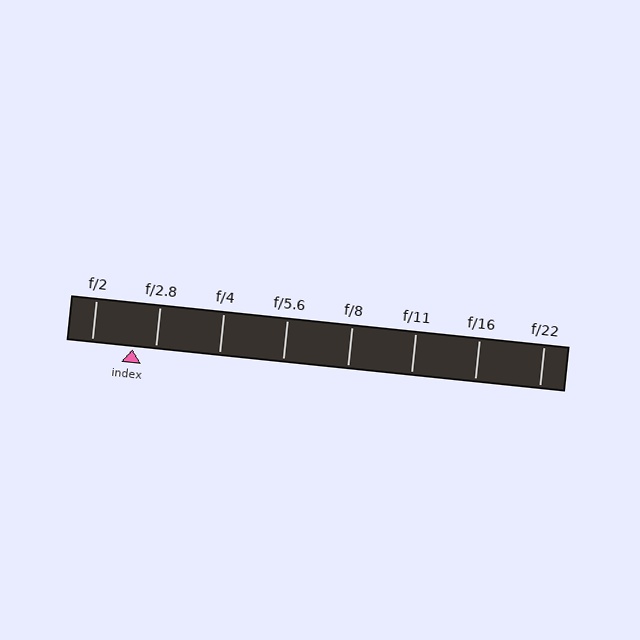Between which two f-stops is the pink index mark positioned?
The index mark is between f/2 and f/2.8.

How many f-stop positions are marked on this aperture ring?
There are 8 f-stop positions marked.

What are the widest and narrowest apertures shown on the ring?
The widest aperture shown is f/2 and the narrowest is f/22.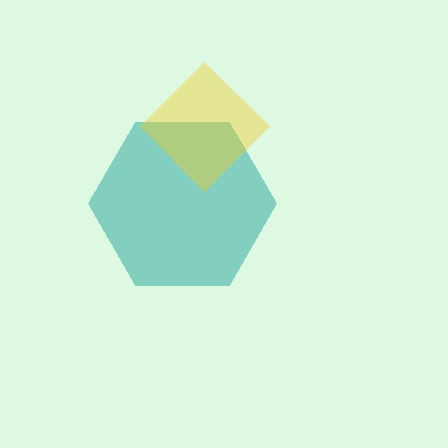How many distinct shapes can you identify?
There are 2 distinct shapes: a teal hexagon, a yellow diamond.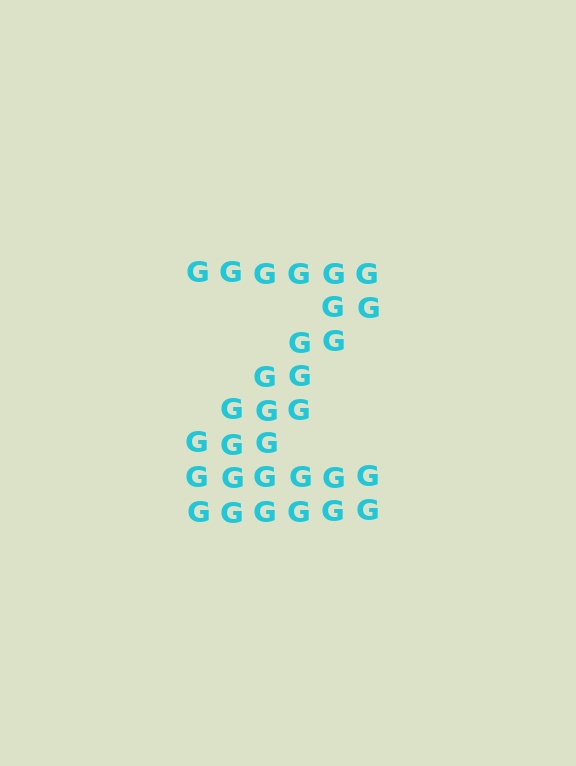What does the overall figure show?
The overall figure shows the letter Z.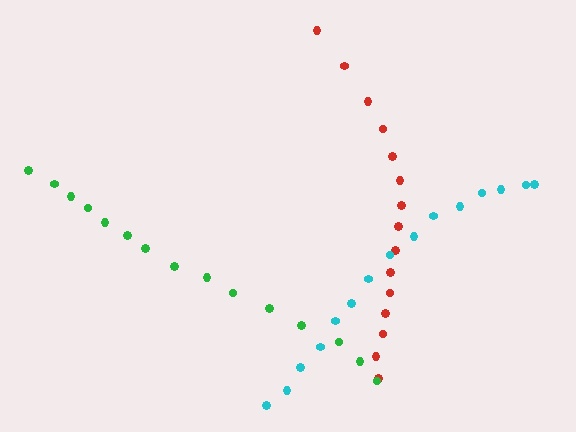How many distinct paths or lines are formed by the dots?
There are 3 distinct paths.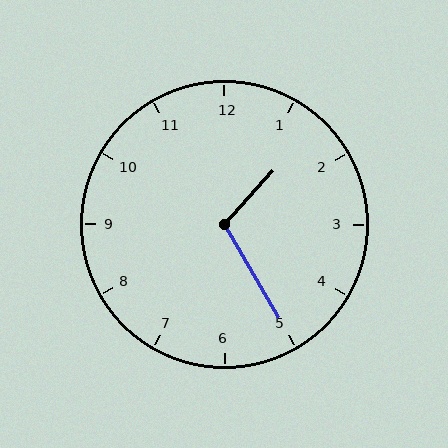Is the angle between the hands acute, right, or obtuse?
It is obtuse.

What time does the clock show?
1:25.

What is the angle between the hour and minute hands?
Approximately 108 degrees.